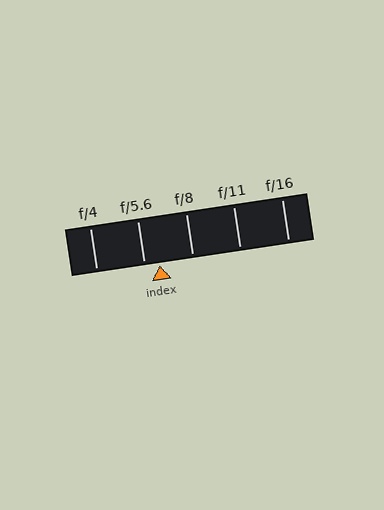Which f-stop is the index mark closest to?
The index mark is closest to f/5.6.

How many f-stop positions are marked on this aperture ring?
There are 5 f-stop positions marked.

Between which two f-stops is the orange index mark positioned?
The index mark is between f/5.6 and f/8.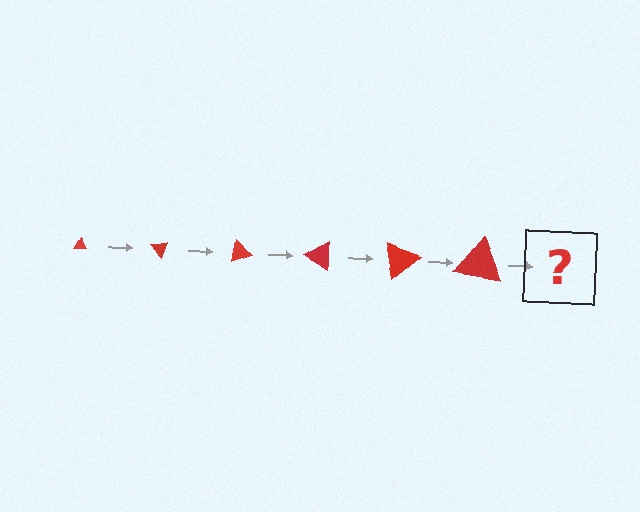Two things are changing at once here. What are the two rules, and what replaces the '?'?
The two rules are that the triangle grows larger each step and it rotates 50 degrees each step. The '?' should be a triangle, larger than the previous one and rotated 300 degrees from the start.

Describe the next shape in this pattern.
It should be a triangle, larger than the previous one and rotated 300 degrees from the start.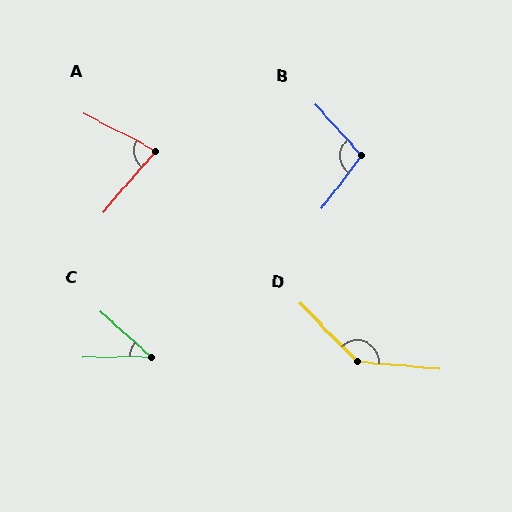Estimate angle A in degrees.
Approximately 77 degrees.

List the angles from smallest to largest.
C (43°), A (77°), B (101°), D (139°).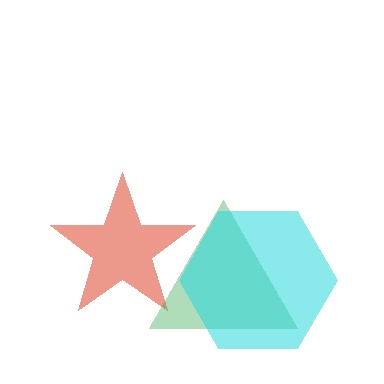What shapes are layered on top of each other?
The layered shapes are: a red star, a green triangle, a cyan hexagon.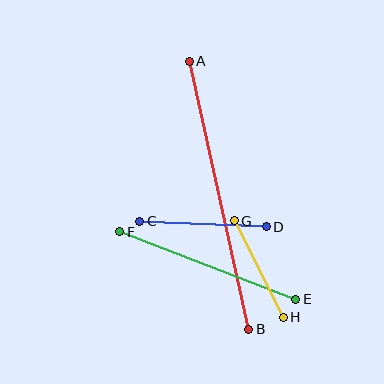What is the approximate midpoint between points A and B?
The midpoint is at approximately (219, 195) pixels.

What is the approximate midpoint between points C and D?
The midpoint is at approximately (203, 224) pixels.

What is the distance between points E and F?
The distance is approximately 188 pixels.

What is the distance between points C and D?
The distance is approximately 127 pixels.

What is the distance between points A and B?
The distance is approximately 274 pixels.